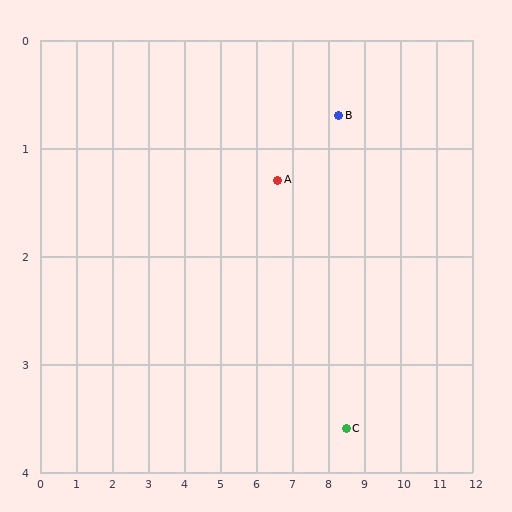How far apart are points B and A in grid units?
Points B and A are about 1.8 grid units apart.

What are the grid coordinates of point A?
Point A is at approximately (6.6, 1.3).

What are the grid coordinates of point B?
Point B is at approximately (8.3, 0.7).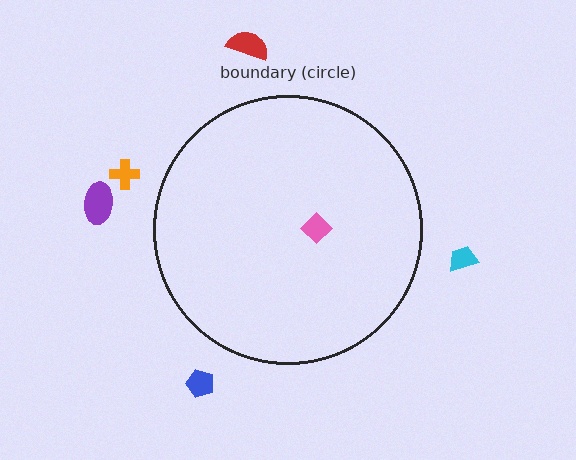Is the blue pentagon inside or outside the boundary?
Outside.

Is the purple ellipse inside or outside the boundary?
Outside.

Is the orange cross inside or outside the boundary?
Outside.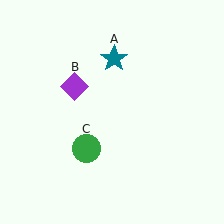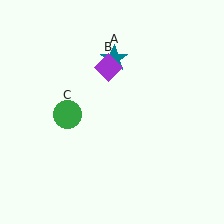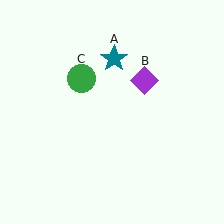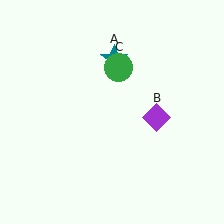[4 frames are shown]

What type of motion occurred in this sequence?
The purple diamond (object B), green circle (object C) rotated clockwise around the center of the scene.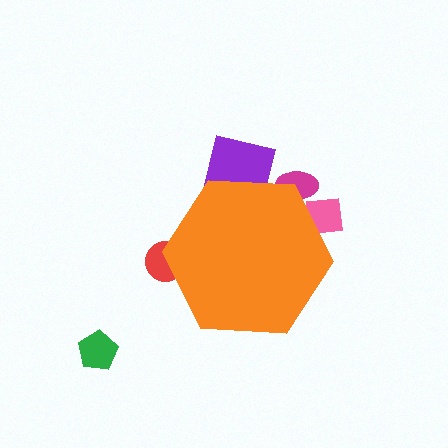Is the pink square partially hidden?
Yes, the pink square is partially hidden behind the orange hexagon.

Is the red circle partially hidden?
Yes, the red circle is partially hidden behind the orange hexagon.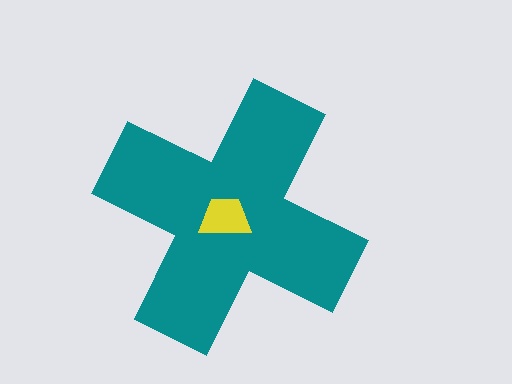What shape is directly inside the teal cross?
The yellow trapezoid.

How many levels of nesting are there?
2.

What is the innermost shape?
The yellow trapezoid.